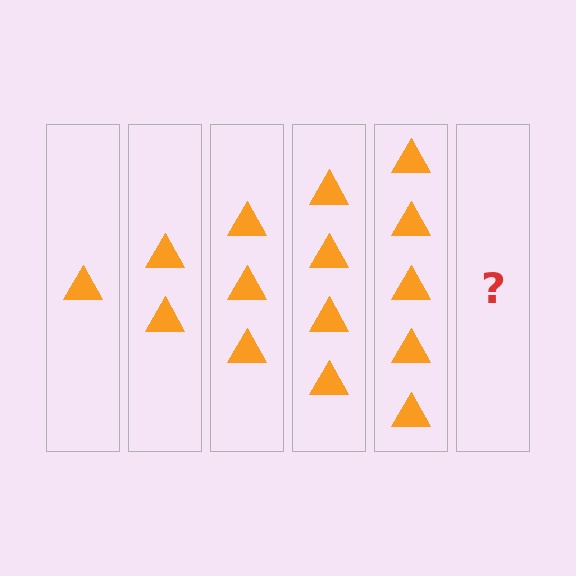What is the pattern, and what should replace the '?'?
The pattern is that each step adds one more triangle. The '?' should be 6 triangles.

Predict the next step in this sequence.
The next step is 6 triangles.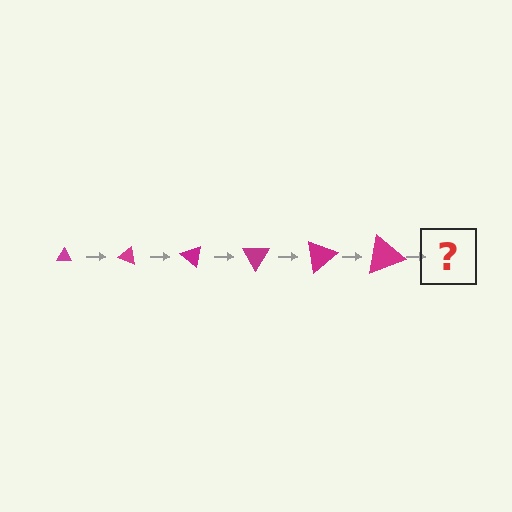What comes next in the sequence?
The next element should be a triangle, larger than the previous one and rotated 120 degrees from the start.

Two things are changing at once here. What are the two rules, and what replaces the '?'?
The two rules are that the triangle grows larger each step and it rotates 20 degrees each step. The '?' should be a triangle, larger than the previous one and rotated 120 degrees from the start.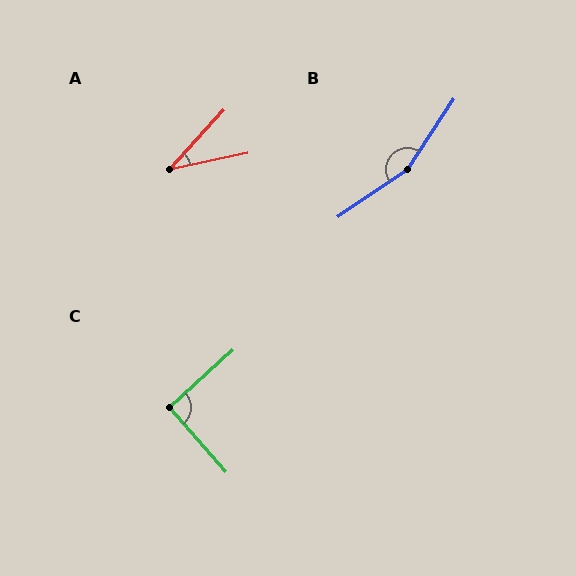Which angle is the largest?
B, at approximately 158 degrees.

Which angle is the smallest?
A, at approximately 35 degrees.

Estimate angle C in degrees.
Approximately 91 degrees.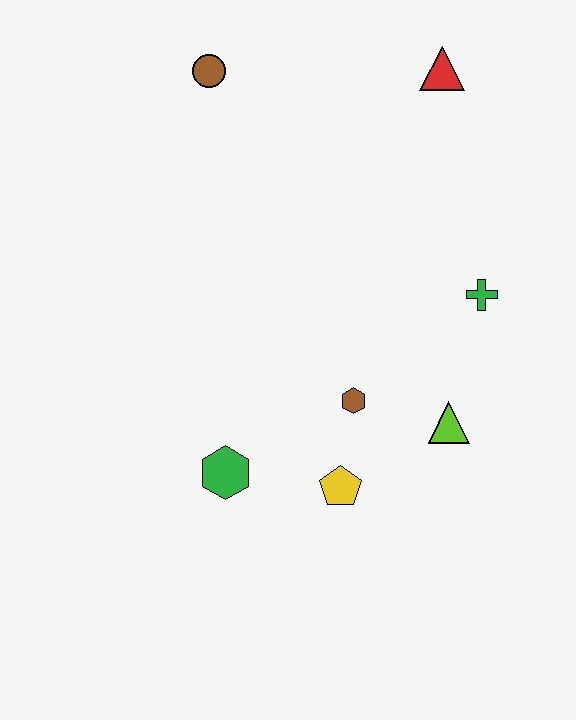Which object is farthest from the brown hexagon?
The brown circle is farthest from the brown hexagon.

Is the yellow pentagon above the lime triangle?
No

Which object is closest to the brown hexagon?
The yellow pentagon is closest to the brown hexagon.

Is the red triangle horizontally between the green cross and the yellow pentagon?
Yes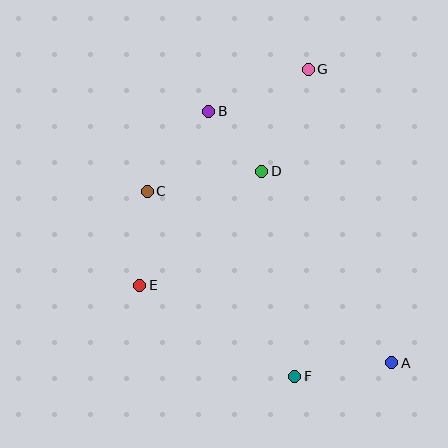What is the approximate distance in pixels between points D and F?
The distance between D and F is approximately 207 pixels.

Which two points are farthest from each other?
Points A and B are farthest from each other.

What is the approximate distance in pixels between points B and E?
The distance between B and E is approximately 187 pixels.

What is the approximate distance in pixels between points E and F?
The distance between E and F is approximately 180 pixels.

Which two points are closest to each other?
Points B and D are closest to each other.